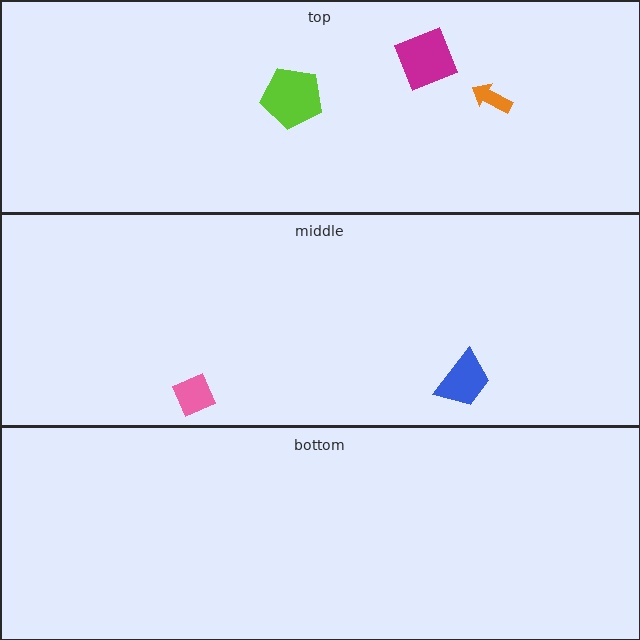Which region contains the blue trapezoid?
The middle region.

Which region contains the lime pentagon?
The top region.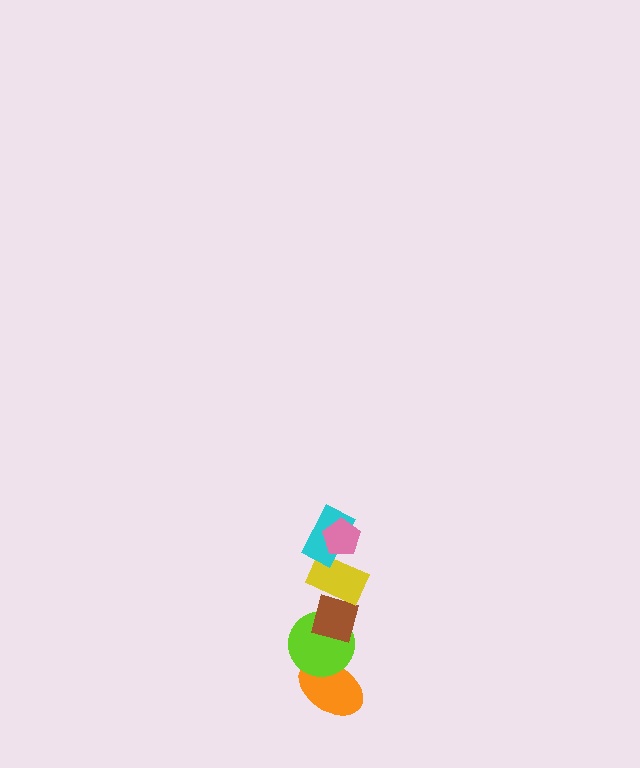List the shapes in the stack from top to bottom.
From top to bottom: the pink pentagon, the cyan rectangle, the yellow rectangle, the brown diamond, the lime circle, the orange ellipse.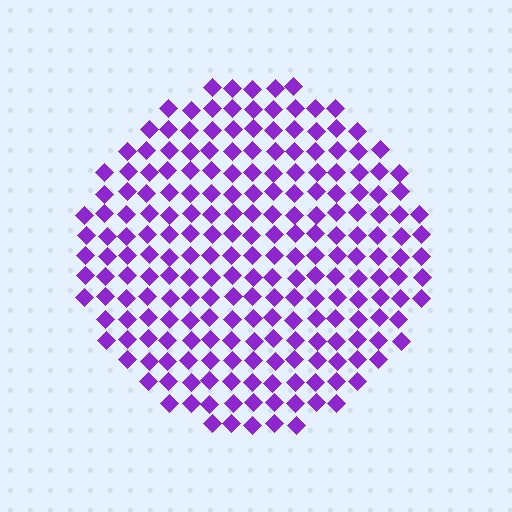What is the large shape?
The large shape is a circle.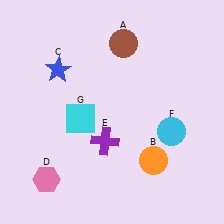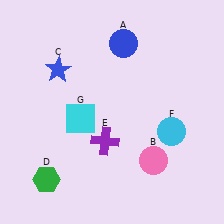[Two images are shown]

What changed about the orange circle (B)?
In Image 1, B is orange. In Image 2, it changed to pink.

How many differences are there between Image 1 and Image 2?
There are 3 differences between the two images.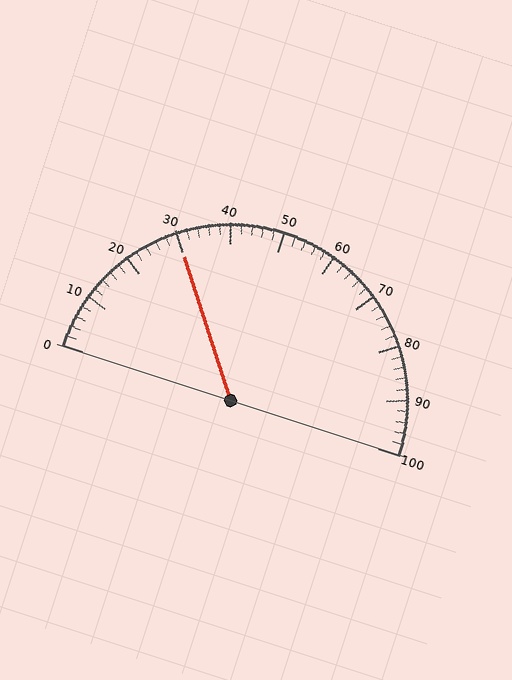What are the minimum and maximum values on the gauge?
The gauge ranges from 0 to 100.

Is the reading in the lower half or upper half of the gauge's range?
The reading is in the lower half of the range (0 to 100).